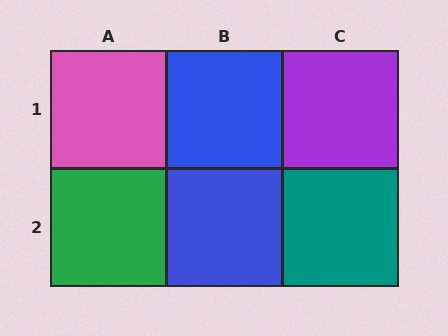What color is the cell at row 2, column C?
Teal.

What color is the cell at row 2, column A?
Green.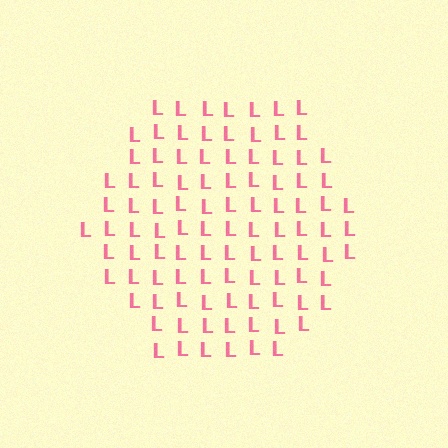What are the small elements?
The small elements are letter L's.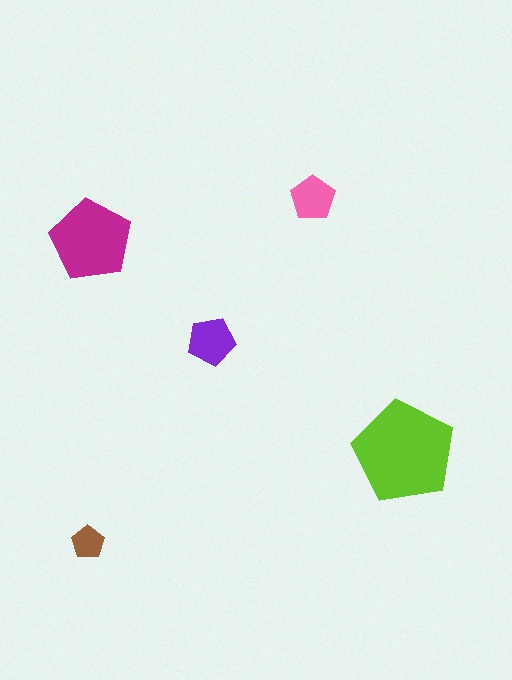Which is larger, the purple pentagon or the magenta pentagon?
The magenta one.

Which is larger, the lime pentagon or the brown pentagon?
The lime one.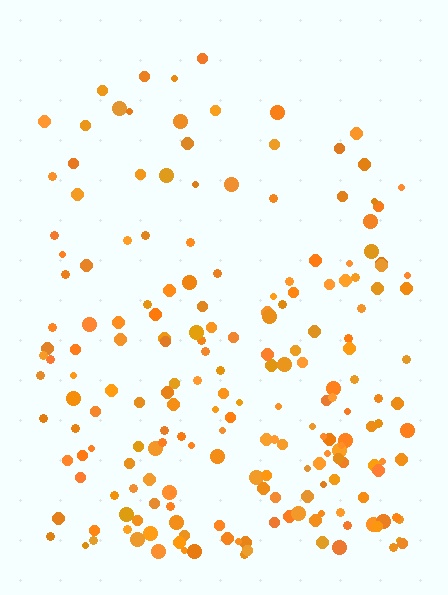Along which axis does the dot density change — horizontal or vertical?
Vertical.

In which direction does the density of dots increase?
From top to bottom, with the bottom side densest.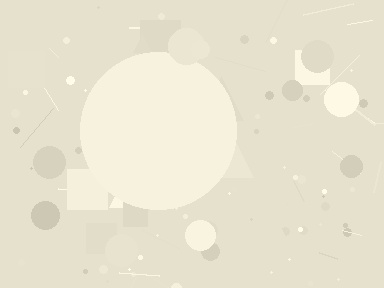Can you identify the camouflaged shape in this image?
The camouflaged shape is a circle.